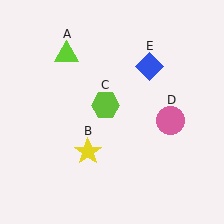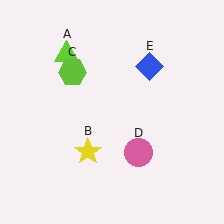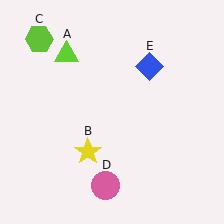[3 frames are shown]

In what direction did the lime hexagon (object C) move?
The lime hexagon (object C) moved up and to the left.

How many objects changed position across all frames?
2 objects changed position: lime hexagon (object C), pink circle (object D).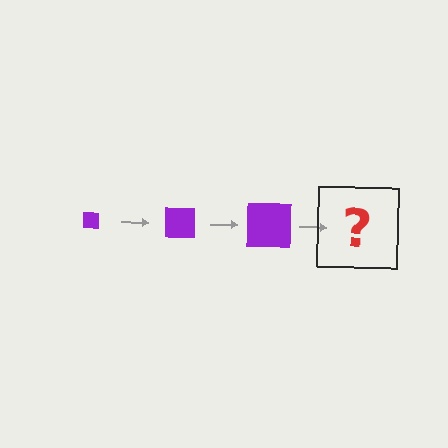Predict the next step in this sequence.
The next step is a purple square, larger than the previous one.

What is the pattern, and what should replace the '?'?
The pattern is that the square gets progressively larger each step. The '?' should be a purple square, larger than the previous one.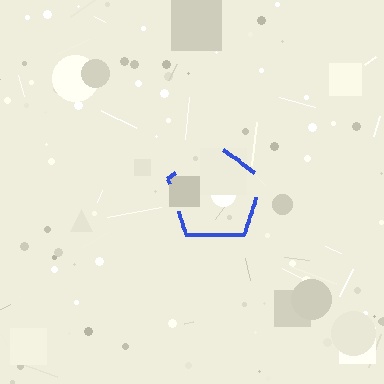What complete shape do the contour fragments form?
The contour fragments form a pentagon.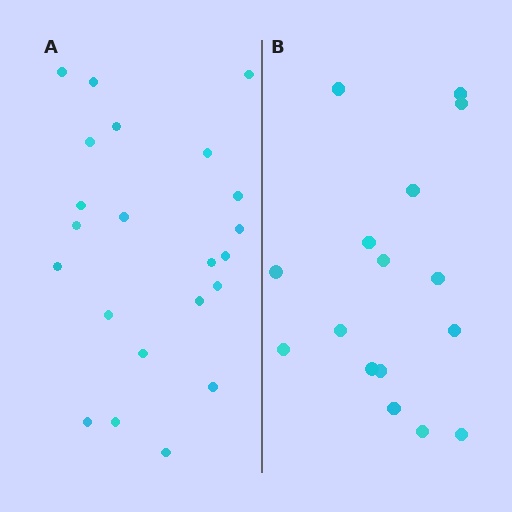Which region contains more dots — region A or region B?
Region A (the left region) has more dots.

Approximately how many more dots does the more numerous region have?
Region A has about 6 more dots than region B.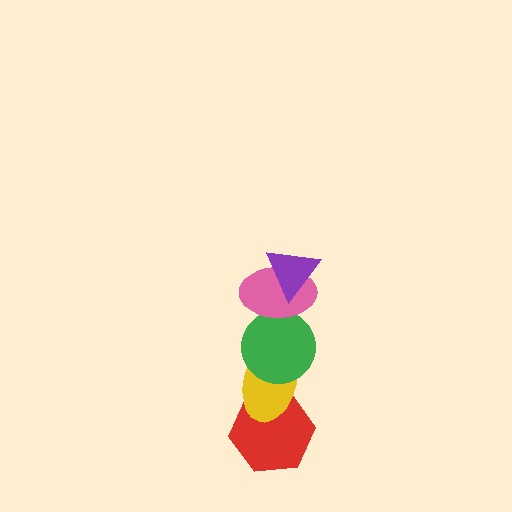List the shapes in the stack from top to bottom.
From top to bottom: the purple triangle, the pink ellipse, the green circle, the yellow ellipse, the red hexagon.